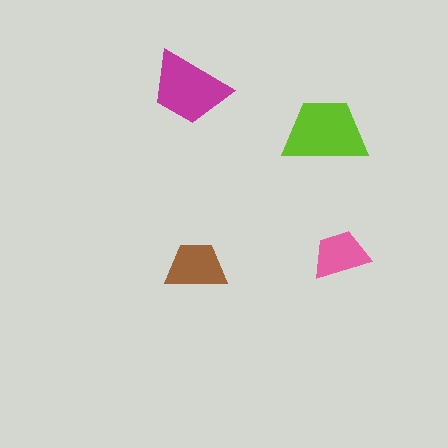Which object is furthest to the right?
The pink trapezoid is rightmost.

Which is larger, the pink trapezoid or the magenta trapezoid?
The magenta one.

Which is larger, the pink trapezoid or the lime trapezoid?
The lime one.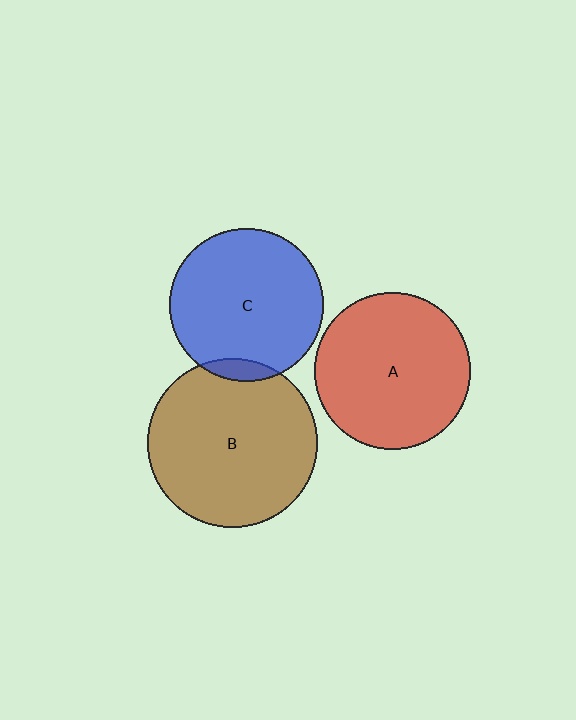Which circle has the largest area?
Circle B (brown).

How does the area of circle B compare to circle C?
Approximately 1.2 times.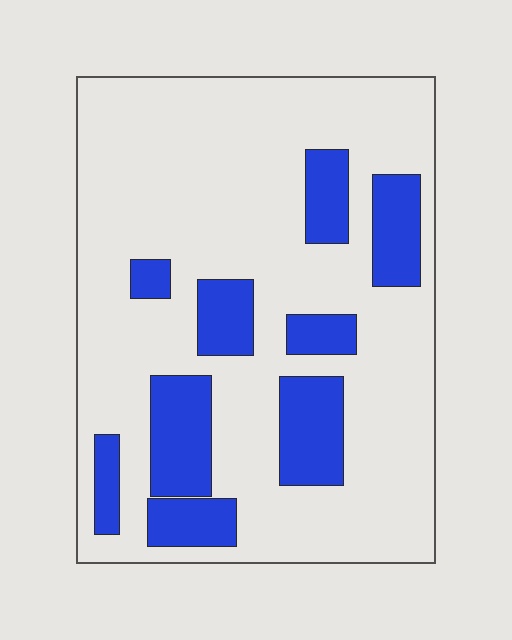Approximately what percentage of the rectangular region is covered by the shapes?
Approximately 25%.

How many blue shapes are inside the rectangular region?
9.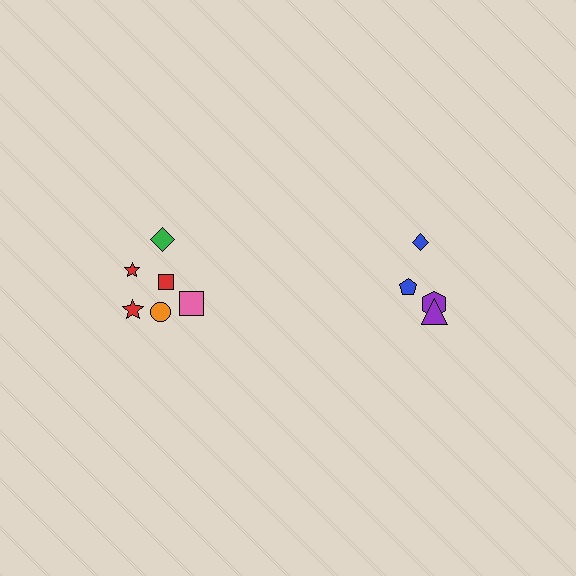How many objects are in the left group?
There are 6 objects.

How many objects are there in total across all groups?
There are 10 objects.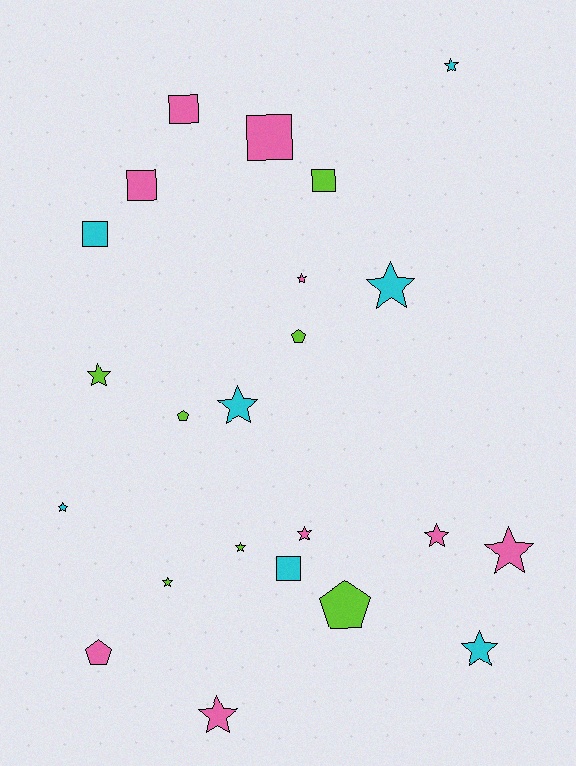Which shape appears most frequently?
Star, with 13 objects.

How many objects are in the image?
There are 23 objects.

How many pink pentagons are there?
There is 1 pink pentagon.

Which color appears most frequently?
Pink, with 9 objects.